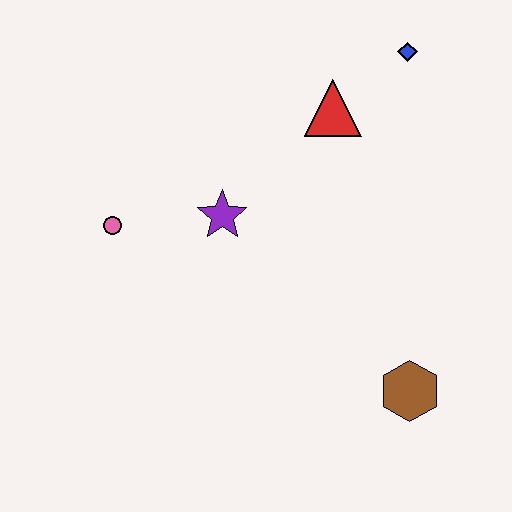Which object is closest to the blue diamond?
The red triangle is closest to the blue diamond.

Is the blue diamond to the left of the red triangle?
No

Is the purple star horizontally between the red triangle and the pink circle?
Yes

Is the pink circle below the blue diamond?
Yes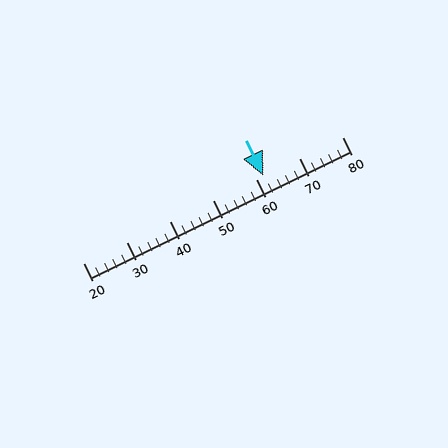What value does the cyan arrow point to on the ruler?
The cyan arrow points to approximately 62.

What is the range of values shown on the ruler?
The ruler shows values from 20 to 80.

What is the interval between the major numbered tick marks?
The major tick marks are spaced 10 units apart.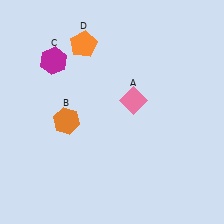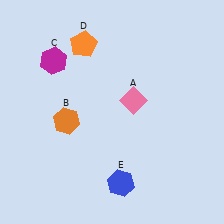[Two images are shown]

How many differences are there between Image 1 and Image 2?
There is 1 difference between the two images.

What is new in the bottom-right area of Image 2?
A blue hexagon (E) was added in the bottom-right area of Image 2.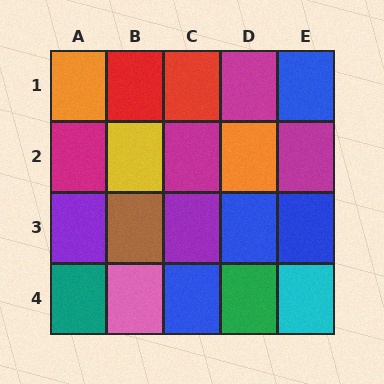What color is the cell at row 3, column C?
Purple.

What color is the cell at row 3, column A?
Purple.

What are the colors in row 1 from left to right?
Orange, red, red, magenta, blue.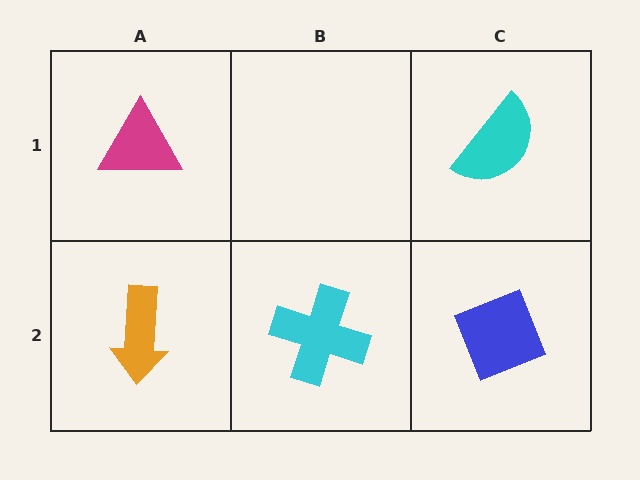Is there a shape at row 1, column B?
No, that cell is empty.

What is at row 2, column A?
An orange arrow.